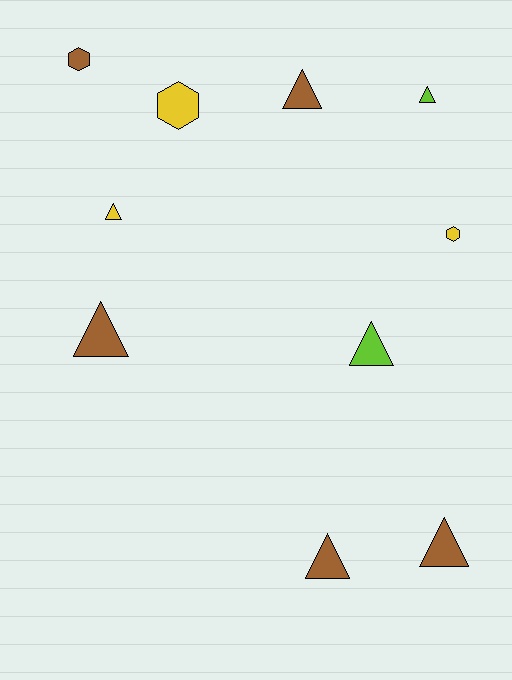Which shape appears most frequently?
Triangle, with 7 objects.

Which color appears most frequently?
Brown, with 5 objects.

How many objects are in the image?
There are 10 objects.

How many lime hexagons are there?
There are no lime hexagons.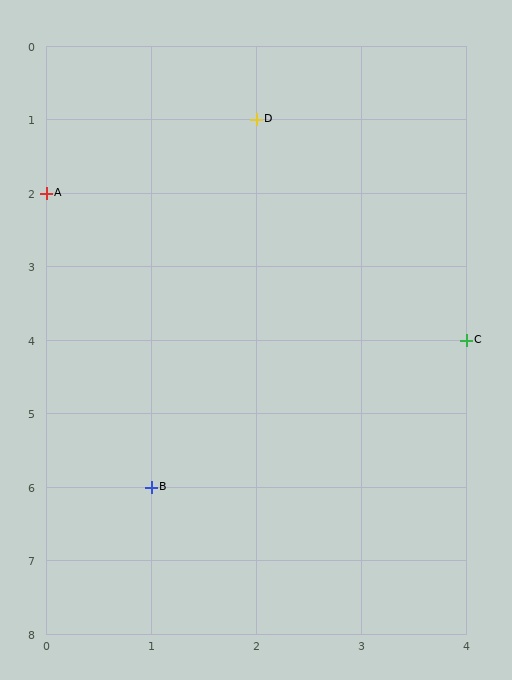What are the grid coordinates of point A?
Point A is at grid coordinates (0, 2).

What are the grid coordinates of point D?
Point D is at grid coordinates (2, 1).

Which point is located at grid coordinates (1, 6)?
Point B is at (1, 6).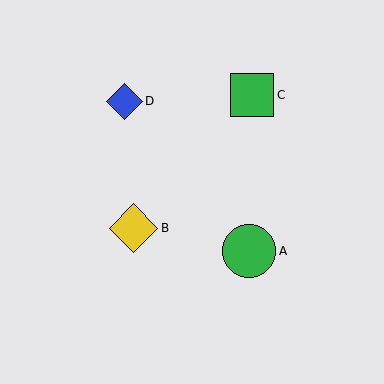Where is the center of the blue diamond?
The center of the blue diamond is at (124, 101).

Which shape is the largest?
The green circle (labeled A) is the largest.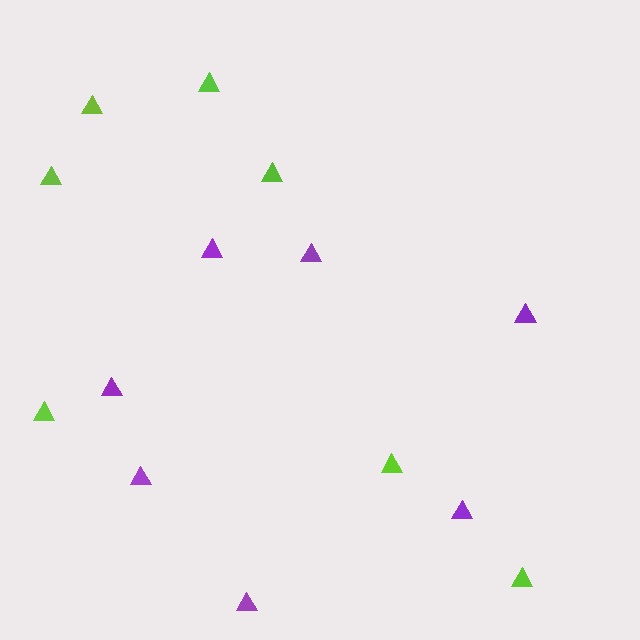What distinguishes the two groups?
There are 2 groups: one group of lime triangles (7) and one group of purple triangles (7).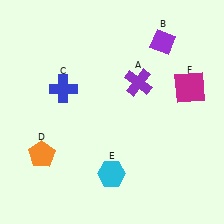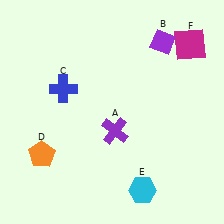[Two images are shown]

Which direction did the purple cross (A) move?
The purple cross (A) moved down.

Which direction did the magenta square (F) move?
The magenta square (F) moved up.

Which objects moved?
The objects that moved are: the purple cross (A), the cyan hexagon (E), the magenta square (F).